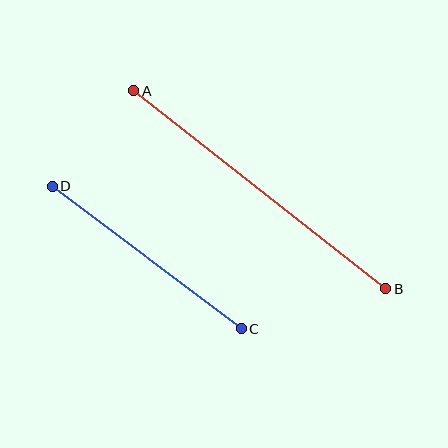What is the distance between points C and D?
The distance is approximately 237 pixels.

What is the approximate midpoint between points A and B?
The midpoint is at approximately (260, 190) pixels.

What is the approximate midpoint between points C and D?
The midpoint is at approximately (147, 258) pixels.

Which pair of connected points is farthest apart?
Points A and B are farthest apart.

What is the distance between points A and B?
The distance is approximately 320 pixels.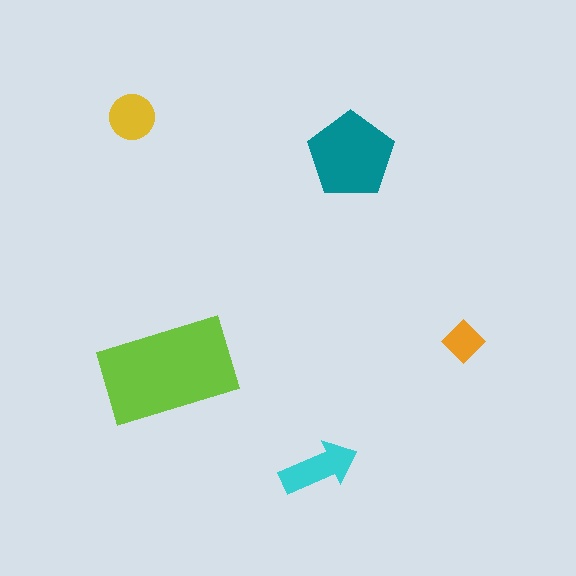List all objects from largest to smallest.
The lime rectangle, the teal pentagon, the cyan arrow, the yellow circle, the orange diamond.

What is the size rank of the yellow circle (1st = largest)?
4th.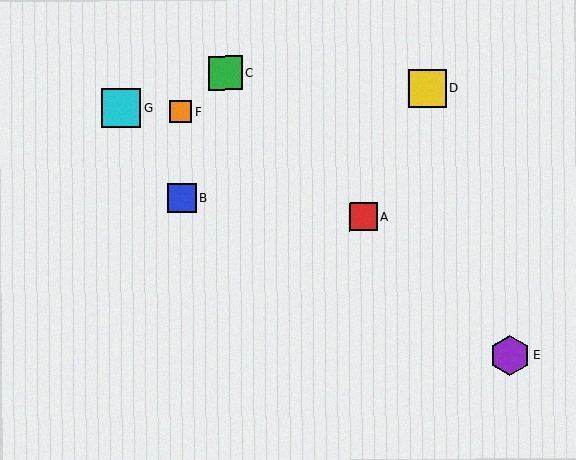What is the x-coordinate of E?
Object E is at x≈510.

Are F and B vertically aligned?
Yes, both are at x≈181.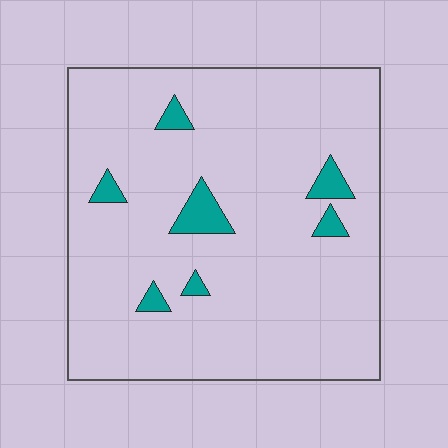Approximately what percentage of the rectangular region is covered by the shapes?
Approximately 5%.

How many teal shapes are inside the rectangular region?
7.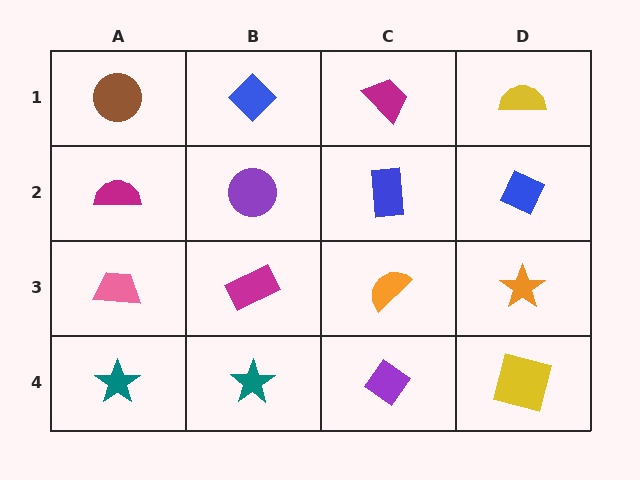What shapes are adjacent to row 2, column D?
A yellow semicircle (row 1, column D), an orange star (row 3, column D), a blue rectangle (row 2, column C).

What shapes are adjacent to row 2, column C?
A magenta trapezoid (row 1, column C), an orange semicircle (row 3, column C), a purple circle (row 2, column B), a blue diamond (row 2, column D).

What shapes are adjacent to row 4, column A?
A pink trapezoid (row 3, column A), a teal star (row 4, column B).